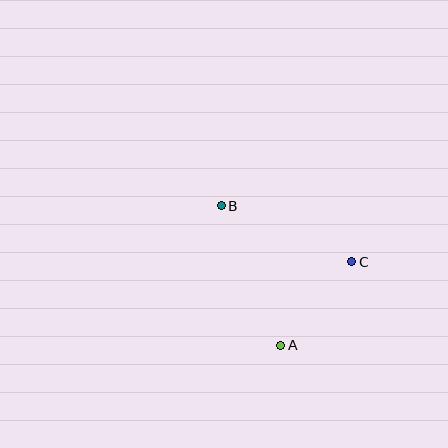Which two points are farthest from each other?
Points A and B are farthest from each other.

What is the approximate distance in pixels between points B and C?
The distance between B and C is approximately 142 pixels.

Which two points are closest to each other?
Points A and C are closest to each other.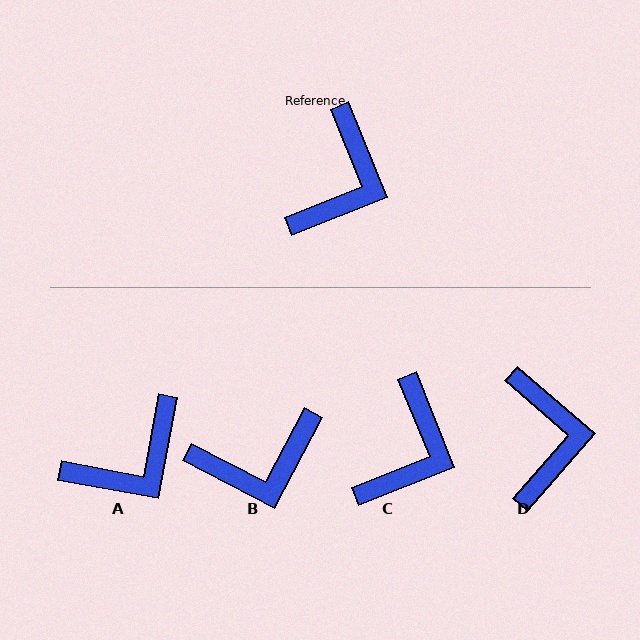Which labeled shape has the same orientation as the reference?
C.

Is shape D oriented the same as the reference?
No, it is off by about 27 degrees.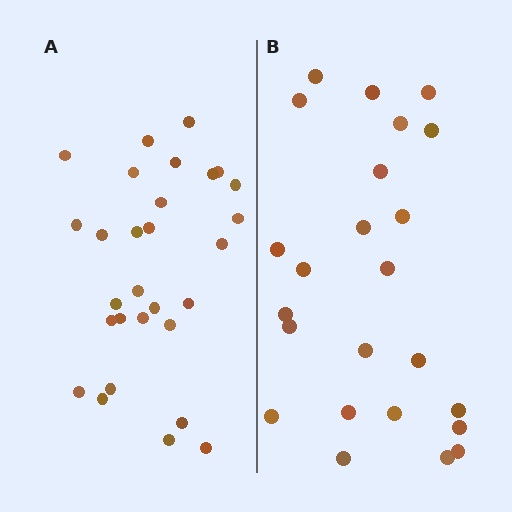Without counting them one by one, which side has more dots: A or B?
Region A (the left region) has more dots.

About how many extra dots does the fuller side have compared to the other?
Region A has about 5 more dots than region B.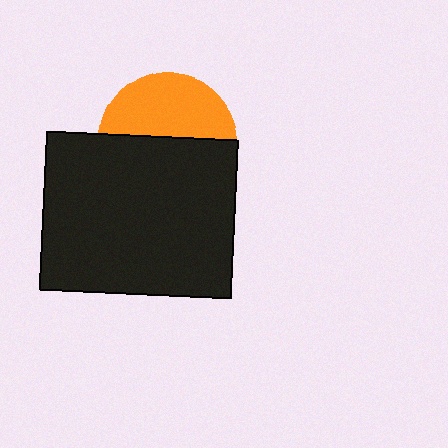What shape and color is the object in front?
The object in front is a black rectangle.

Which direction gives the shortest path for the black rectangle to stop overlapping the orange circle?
Moving down gives the shortest separation.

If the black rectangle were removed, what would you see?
You would see the complete orange circle.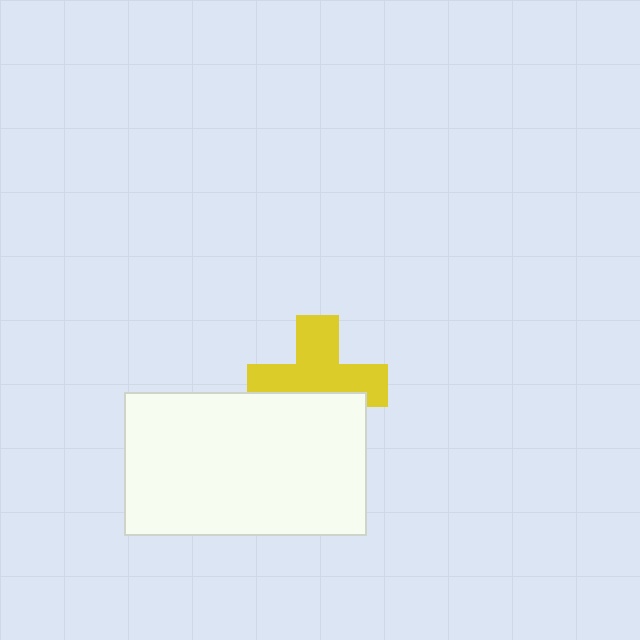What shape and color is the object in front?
The object in front is a white rectangle.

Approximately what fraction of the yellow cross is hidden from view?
Roughly 39% of the yellow cross is hidden behind the white rectangle.